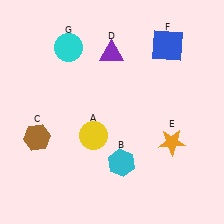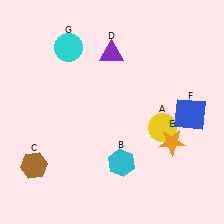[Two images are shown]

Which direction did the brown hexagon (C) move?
The brown hexagon (C) moved down.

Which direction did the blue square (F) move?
The blue square (F) moved down.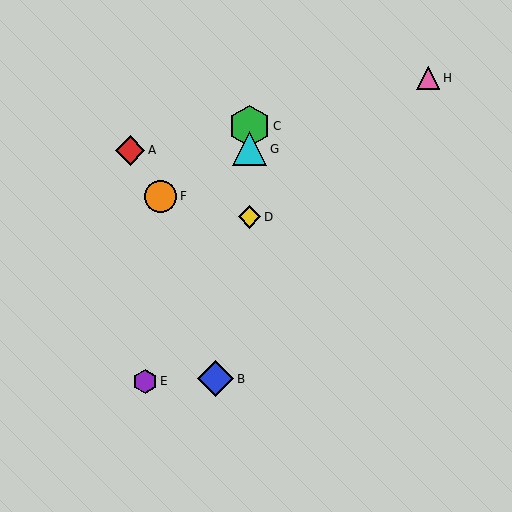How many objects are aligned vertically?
3 objects (C, D, G) are aligned vertically.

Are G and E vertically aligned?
No, G is at x≈250 and E is at x≈145.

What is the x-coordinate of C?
Object C is at x≈250.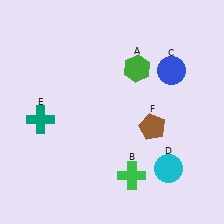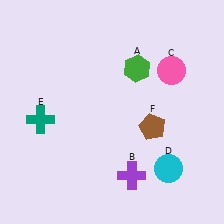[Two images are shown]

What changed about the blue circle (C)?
In Image 1, C is blue. In Image 2, it changed to pink.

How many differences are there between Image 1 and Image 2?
There are 2 differences between the two images.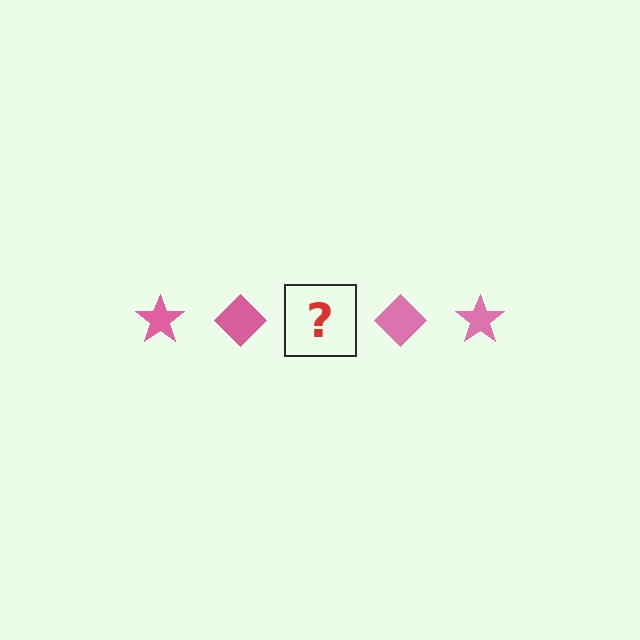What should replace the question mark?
The question mark should be replaced with a pink star.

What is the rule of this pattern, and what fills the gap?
The rule is that the pattern cycles through star, diamond shapes in pink. The gap should be filled with a pink star.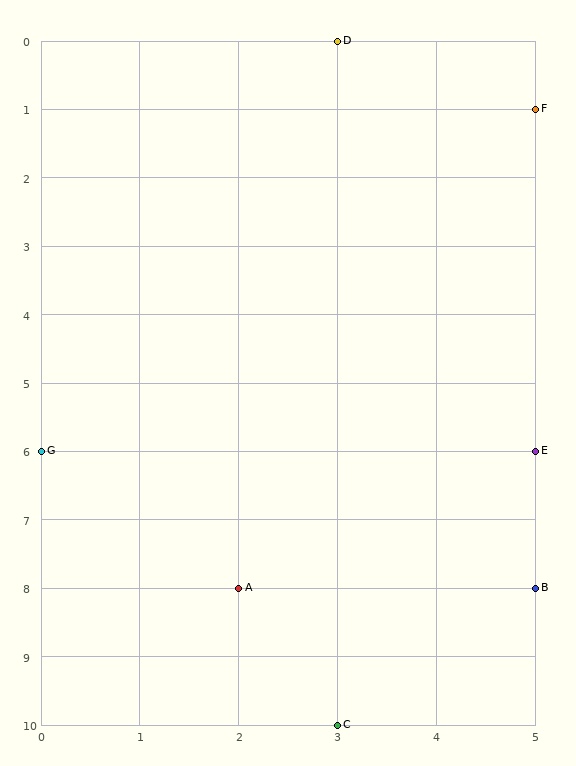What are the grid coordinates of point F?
Point F is at grid coordinates (5, 1).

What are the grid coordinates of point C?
Point C is at grid coordinates (3, 10).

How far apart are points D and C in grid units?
Points D and C are 10 rows apart.